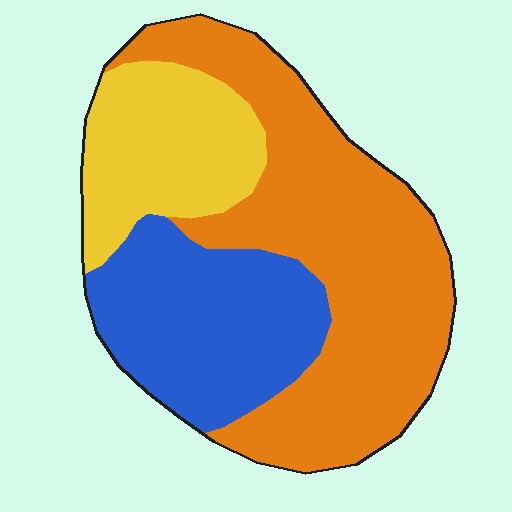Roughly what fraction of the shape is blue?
Blue takes up between a quarter and a half of the shape.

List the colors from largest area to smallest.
From largest to smallest: orange, blue, yellow.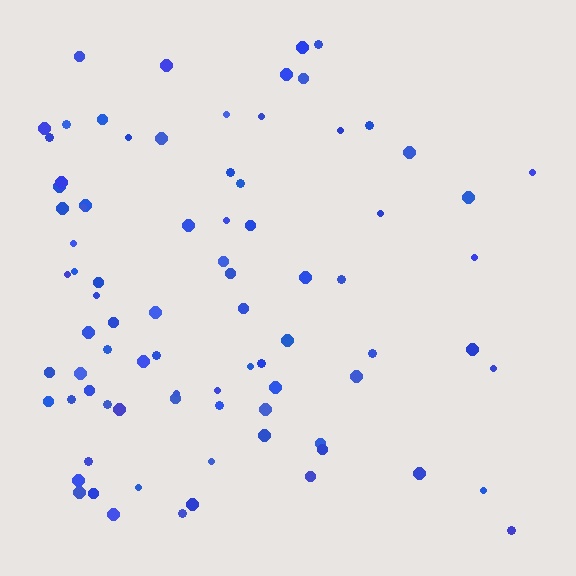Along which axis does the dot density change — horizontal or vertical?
Horizontal.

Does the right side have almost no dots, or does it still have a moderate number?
Still a moderate number, just noticeably fewer than the left.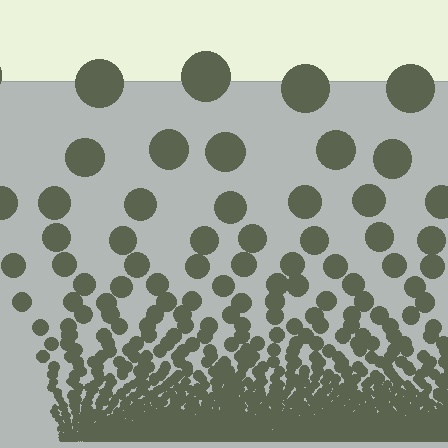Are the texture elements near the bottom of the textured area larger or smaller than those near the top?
Smaller. The gradient is inverted — elements near the bottom are smaller and denser.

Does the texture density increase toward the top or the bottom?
Density increases toward the bottom.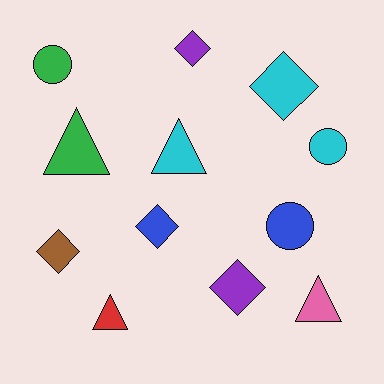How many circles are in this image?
There are 3 circles.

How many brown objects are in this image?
There is 1 brown object.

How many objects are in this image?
There are 12 objects.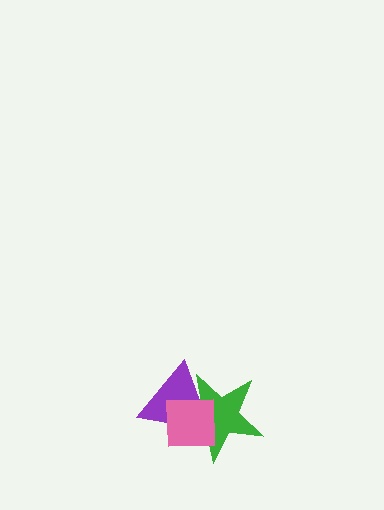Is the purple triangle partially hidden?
Yes, it is partially covered by another shape.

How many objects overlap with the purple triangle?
2 objects overlap with the purple triangle.